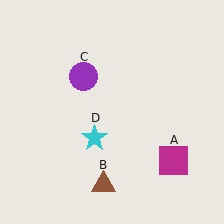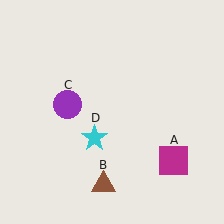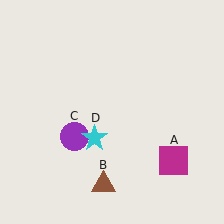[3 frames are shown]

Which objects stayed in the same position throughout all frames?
Magenta square (object A) and brown triangle (object B) and cyan star (object D) remained stationary.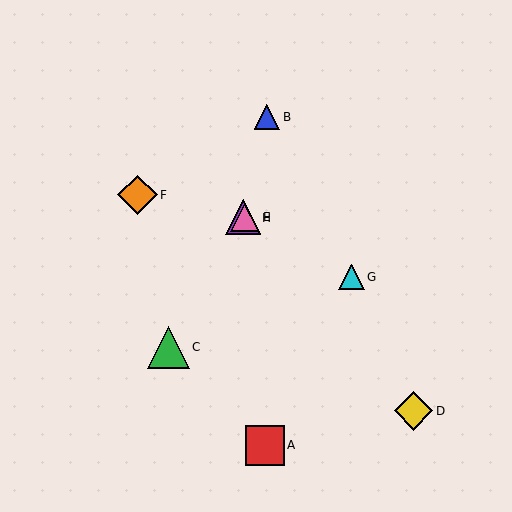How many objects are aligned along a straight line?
3 objects (E, G, H) are aligned along a straight line.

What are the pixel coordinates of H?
Object H is at (245, 218).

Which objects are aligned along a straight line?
Objects E, G, H are aligned along a straight line.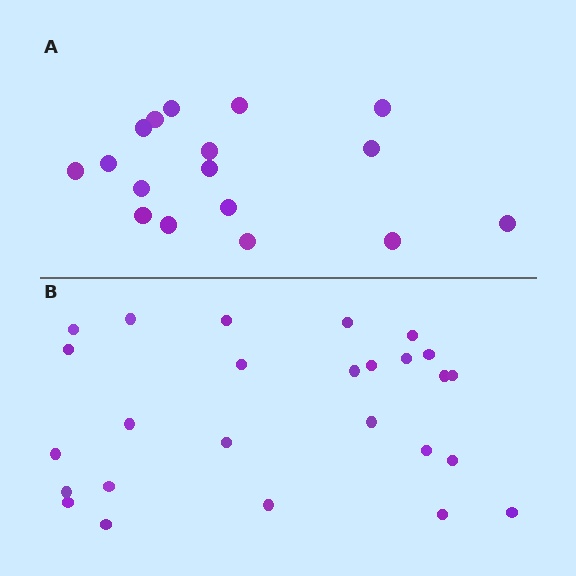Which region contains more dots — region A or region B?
Region B (the bottom region) has more dots.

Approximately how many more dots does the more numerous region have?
Region B has roughly 8 or so more dots than region A.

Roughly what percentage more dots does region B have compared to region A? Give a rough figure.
About 55% more.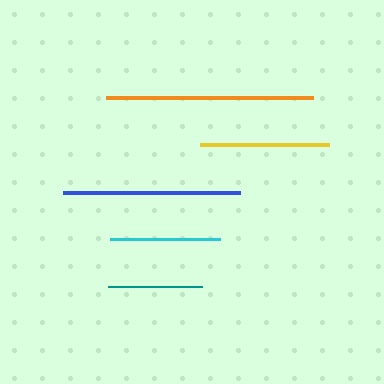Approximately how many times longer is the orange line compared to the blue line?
The orange line is approximately 1.2 times the length of the blue line.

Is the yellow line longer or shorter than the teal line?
The yellow line is longer than the teal line.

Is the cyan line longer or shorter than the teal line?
The cyan line is longer than the teal line.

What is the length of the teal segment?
The teal segment is approximately 95 pixels long.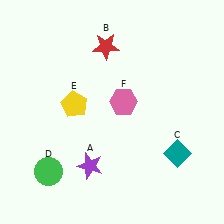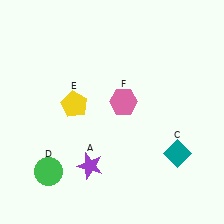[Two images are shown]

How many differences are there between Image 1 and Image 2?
There is 1 difference between the two images.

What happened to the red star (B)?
The red star (B) was removed in Image 2. It was in the top-left area of Image 1.